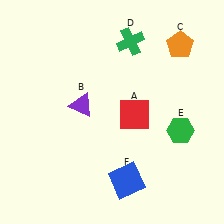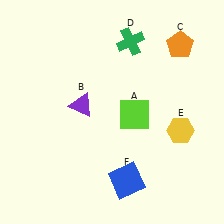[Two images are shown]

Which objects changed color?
A changed from red to lime. E changed from green to yellow.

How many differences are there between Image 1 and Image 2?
There are 2 differences between the two images.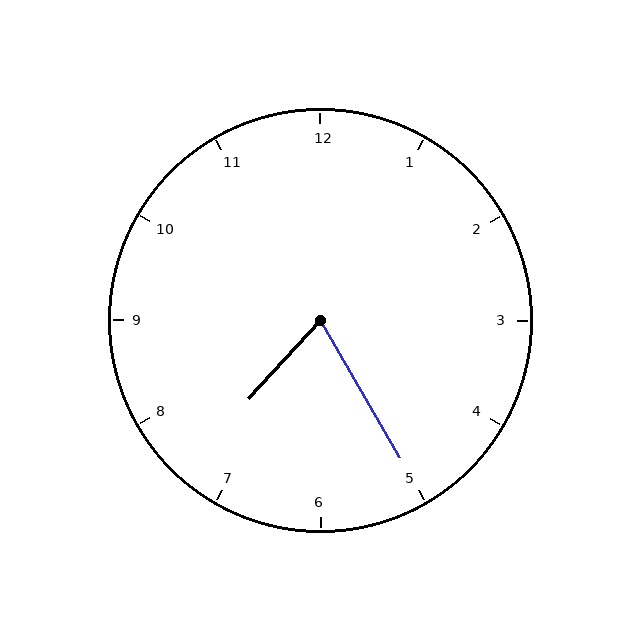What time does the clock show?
7:25.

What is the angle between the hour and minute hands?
Approximately 72 degrees.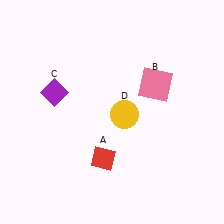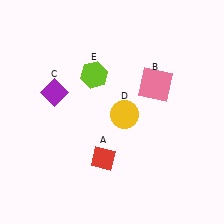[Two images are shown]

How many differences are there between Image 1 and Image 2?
There is 1 difference between the two images.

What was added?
A lime hexagon (E) was added in Image 2.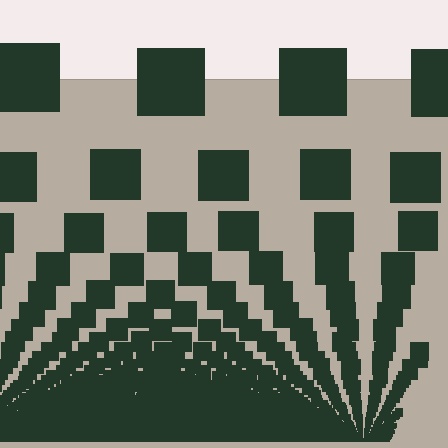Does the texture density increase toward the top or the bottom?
Density increases toward the bottom.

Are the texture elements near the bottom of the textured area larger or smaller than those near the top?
Smaller. The gradient is inverted — elements near the bottom are smaller and denser.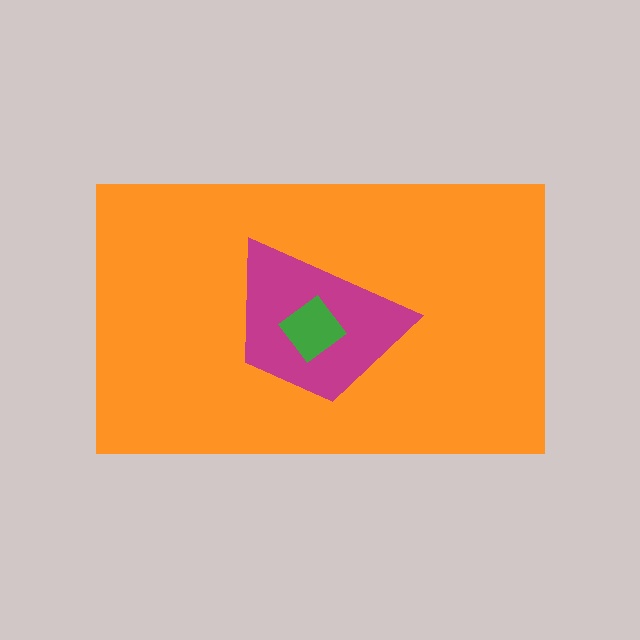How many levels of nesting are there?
3.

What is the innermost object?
The green diamond.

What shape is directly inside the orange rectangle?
The magenta trapezoid.